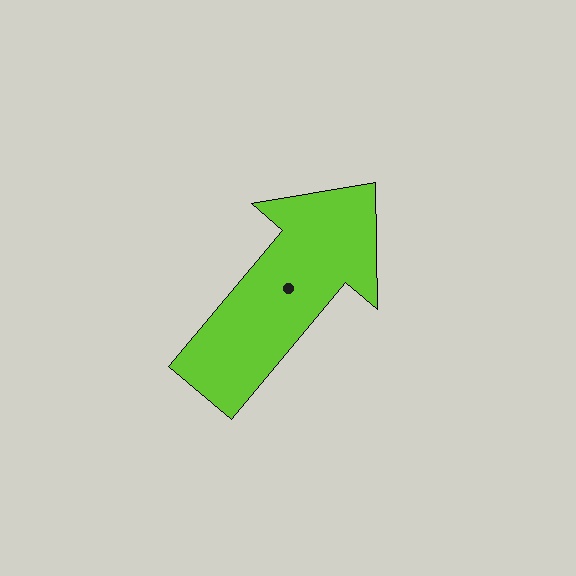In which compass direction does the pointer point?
Northeast.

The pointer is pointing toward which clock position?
Roughly 1 o'clock.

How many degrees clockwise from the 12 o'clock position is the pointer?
Approximately 40 degrees.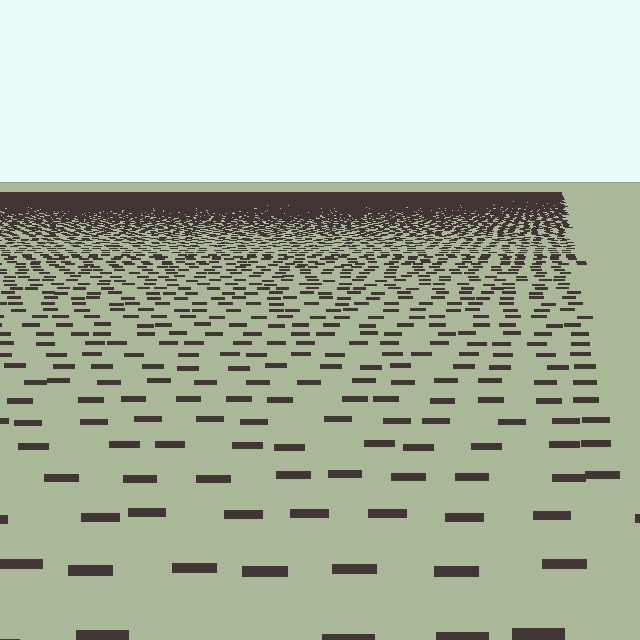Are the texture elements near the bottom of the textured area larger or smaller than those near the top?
Larger. Near the bottom, elements are closer to the viewer and appear at a bigger on-screen size.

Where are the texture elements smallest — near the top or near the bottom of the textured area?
Near the top.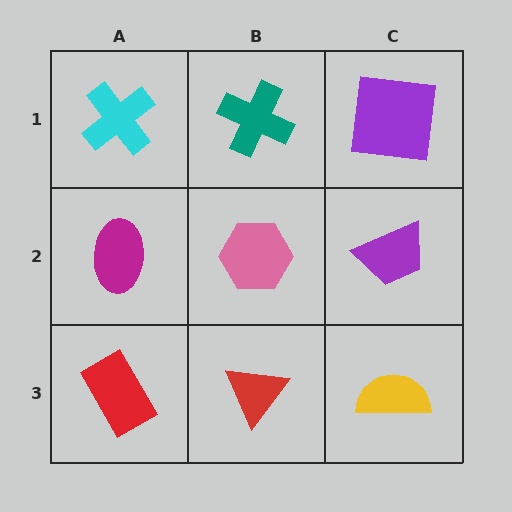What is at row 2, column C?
A purple trapezoid.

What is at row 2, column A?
A magenta ellipse.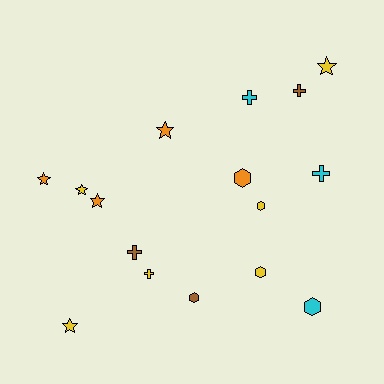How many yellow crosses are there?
There is 1 yellow cross.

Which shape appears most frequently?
Star, with 6 objects.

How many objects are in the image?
There are 16 objects.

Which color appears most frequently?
Yellow, with 6 objects.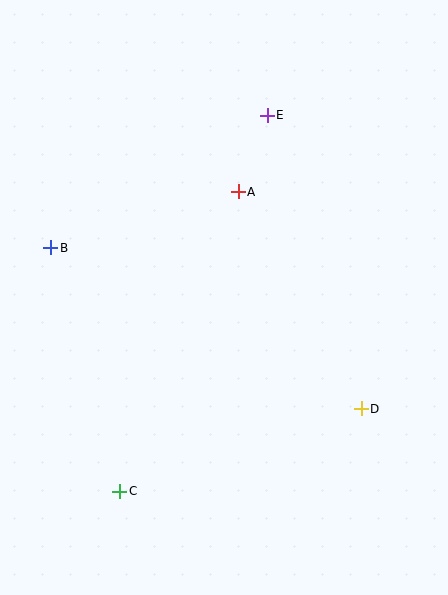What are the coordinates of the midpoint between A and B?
The midpoint between A and B is at (144, 220).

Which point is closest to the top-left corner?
Point B is closest to the top-left corner.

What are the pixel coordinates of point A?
Point A is at (238, 192).